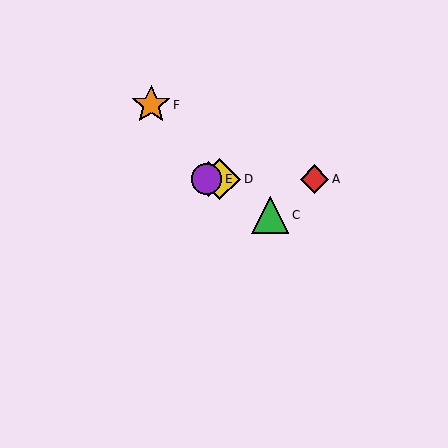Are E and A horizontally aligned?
Yes, both are at y≈179.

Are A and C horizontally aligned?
No, A is at y≈179 and C is at y≈215.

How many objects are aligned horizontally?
4 objects (A, B, D, E) are aligned horizontally.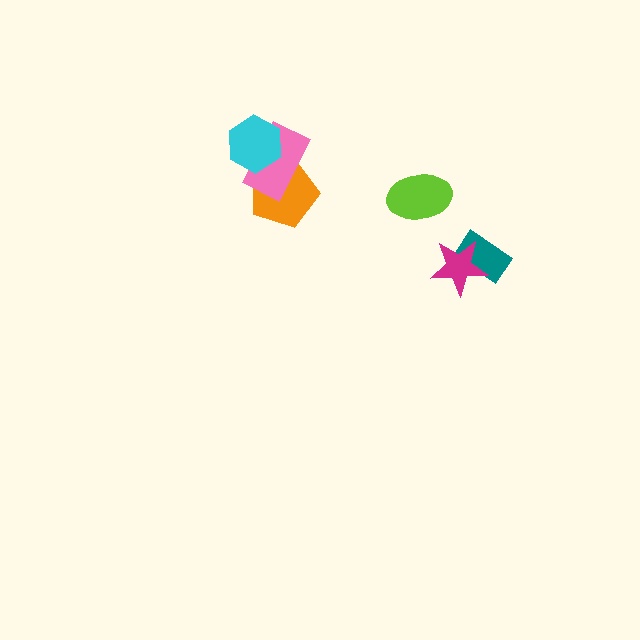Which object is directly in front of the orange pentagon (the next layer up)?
The pink rectangle is directly in front of the orange pentagon.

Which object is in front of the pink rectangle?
The cyan hexagon is in front of the pink rectangle.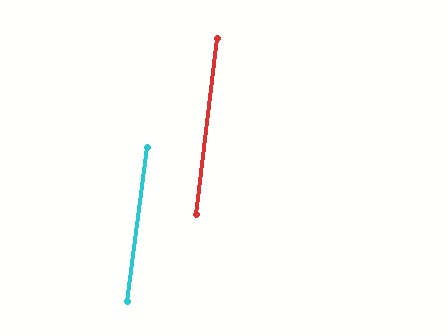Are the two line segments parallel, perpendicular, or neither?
Parallel — their directions differ by only 0.5°.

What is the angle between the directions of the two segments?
Approximately 1 degree.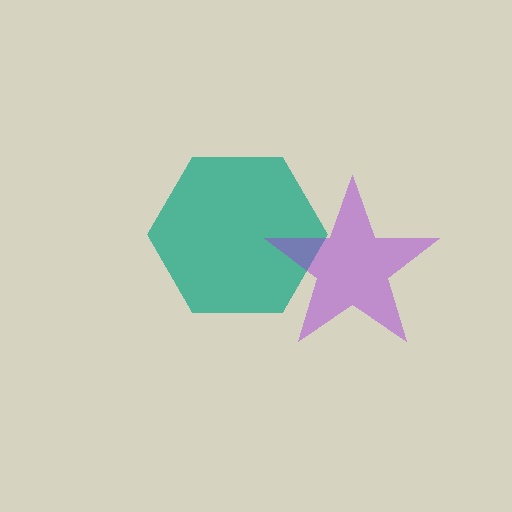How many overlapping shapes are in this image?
There are 2 overlapping shapes in the image.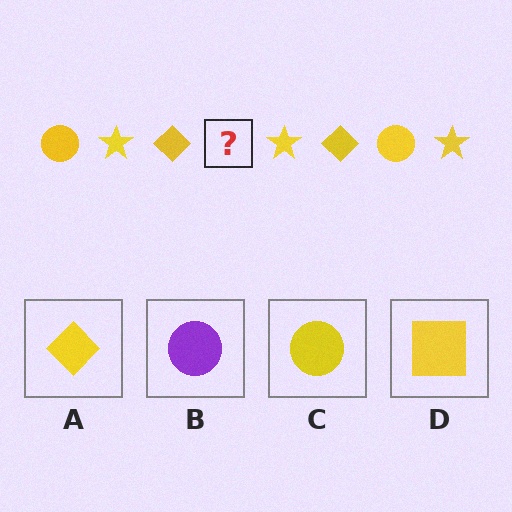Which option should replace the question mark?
Option C.